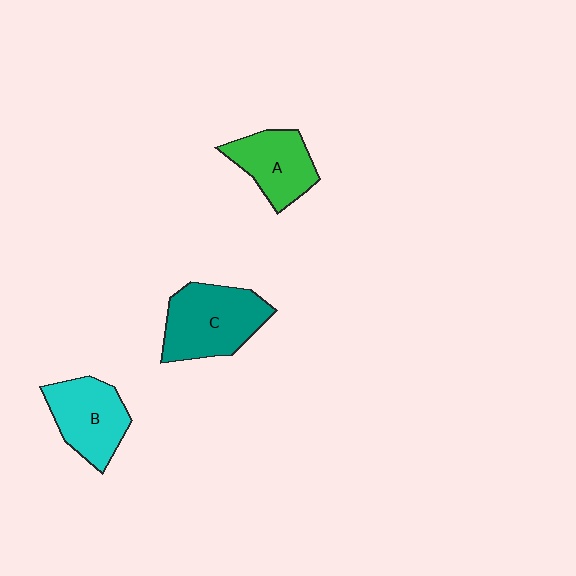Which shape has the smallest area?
Shape A (green).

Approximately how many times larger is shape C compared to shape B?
Approximately 1.2 times.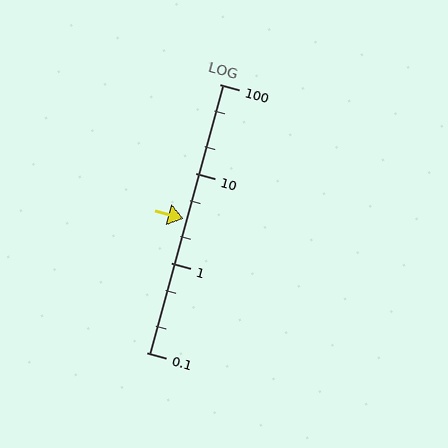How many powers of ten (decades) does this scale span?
The scale spans 3 decades, from 0.1 to 100.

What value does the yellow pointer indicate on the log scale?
The pointer indicates approximately 3.1.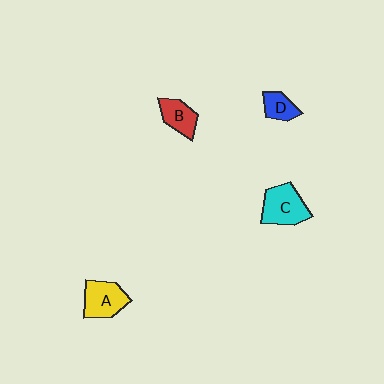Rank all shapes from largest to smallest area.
From largest to smallest: C (cyan), A (yellow), B (red), D (blue).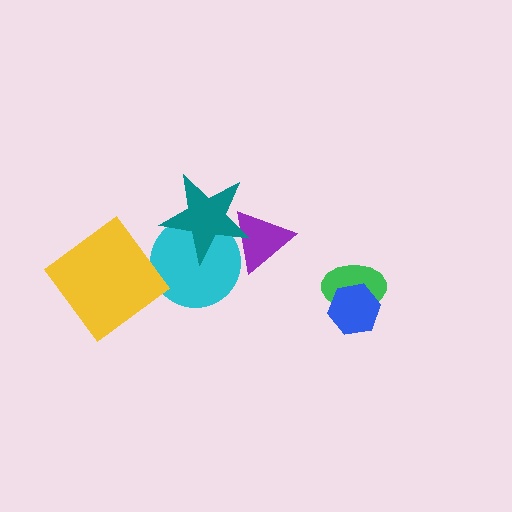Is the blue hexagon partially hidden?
No, no other shape covers it.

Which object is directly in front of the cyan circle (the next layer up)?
The purple triangle is directly in front of the cyan circle.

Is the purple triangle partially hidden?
Yes, it is partially covered by another shape.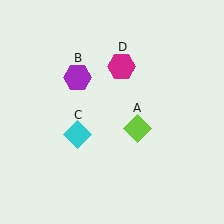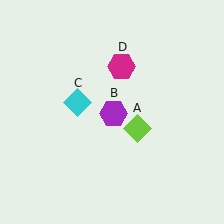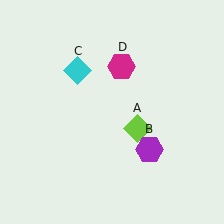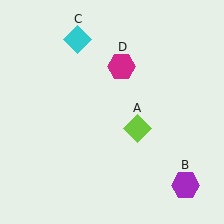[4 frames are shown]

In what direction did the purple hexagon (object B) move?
The purple hexagon (object B) moved down and to the right.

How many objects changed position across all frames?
2 objects changed position: purple hexagon (object B), cyan diamond (object C).